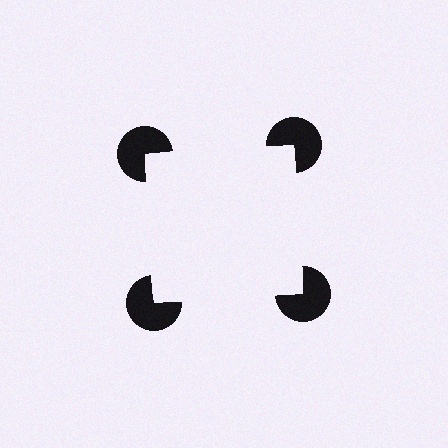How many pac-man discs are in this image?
There are 4 — one at each vertex of the illusory square.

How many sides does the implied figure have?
4 sides.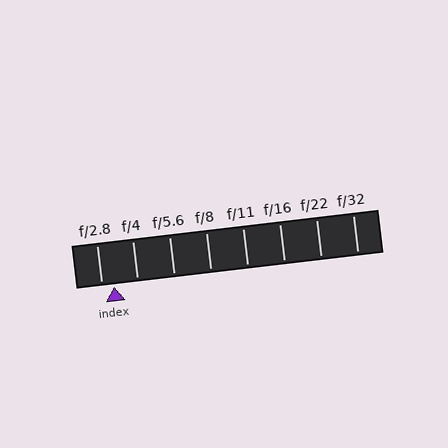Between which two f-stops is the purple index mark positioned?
The index mark is between f/2.8 and f/4.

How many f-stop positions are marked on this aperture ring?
There are 8 f-stop positions marked.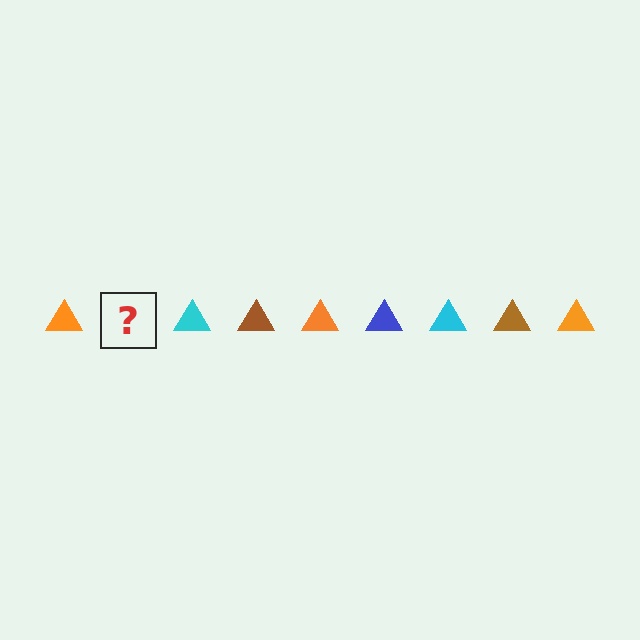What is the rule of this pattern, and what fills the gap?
The rule is that the pattern cycles through orange, blue, cyan, brown triangles. The gap should be filled with a blue triangle.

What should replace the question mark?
The question mark should be replaced with a blue triangle.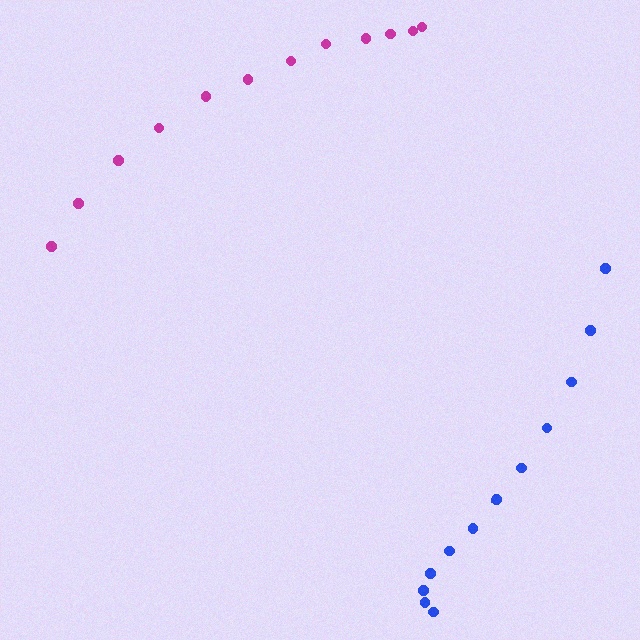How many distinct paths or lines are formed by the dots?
There are 2 distinct paths.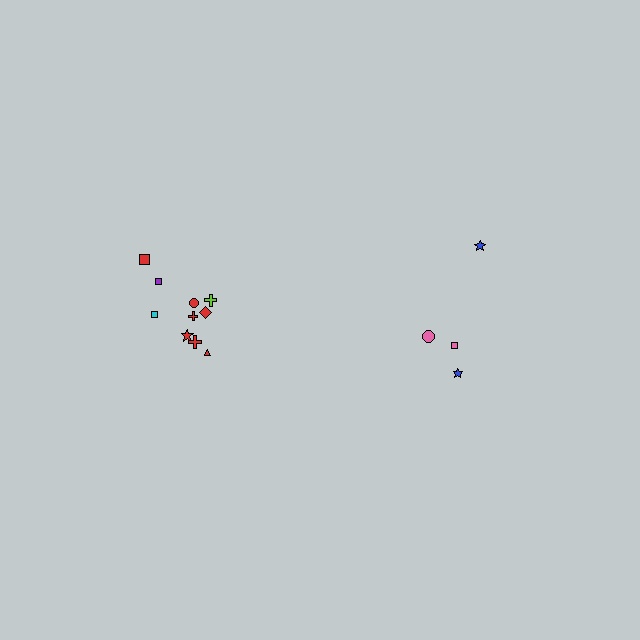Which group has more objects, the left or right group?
The left group.